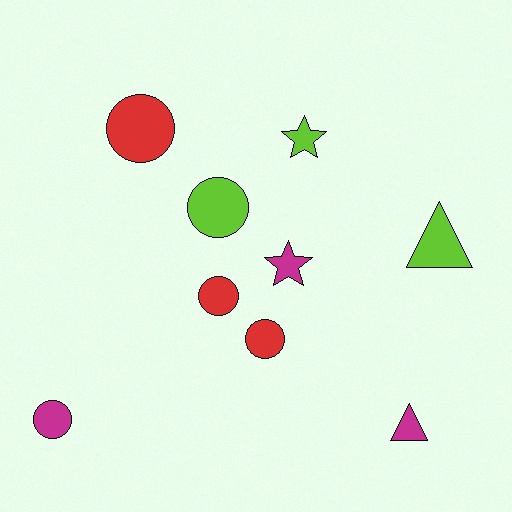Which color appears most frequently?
Magenta, with 3 objects.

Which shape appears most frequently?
Circle, with 5 objects.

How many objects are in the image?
There are 9 objects.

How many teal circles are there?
There are no teal circles.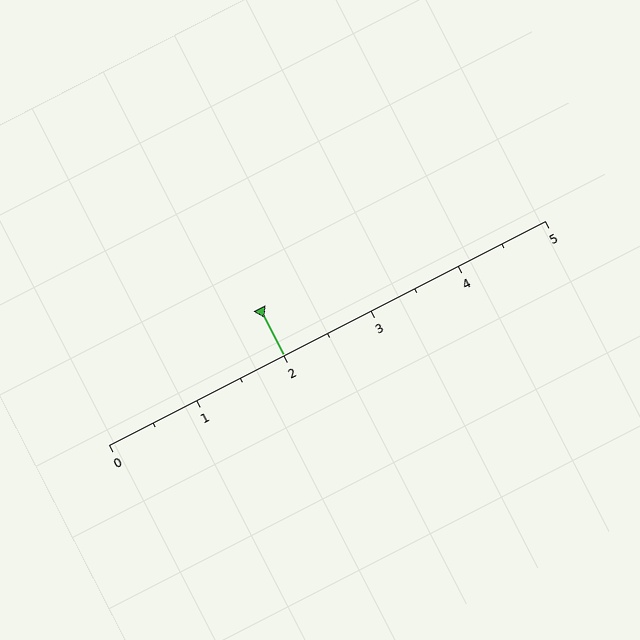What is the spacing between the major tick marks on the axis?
The major ticks are spaced 1 apart.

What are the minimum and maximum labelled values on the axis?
The axis runs from 0 to 5.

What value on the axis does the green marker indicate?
The marker indicates approximately 2.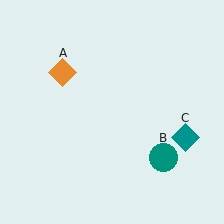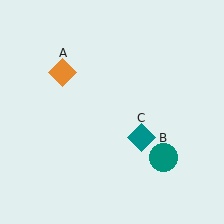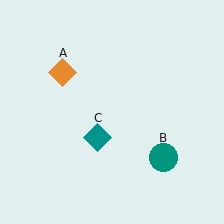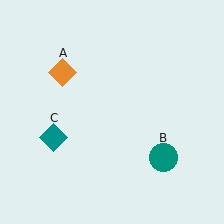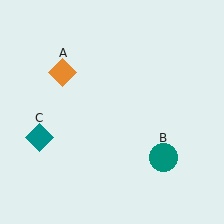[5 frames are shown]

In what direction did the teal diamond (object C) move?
The teal diamond (object C) moved left.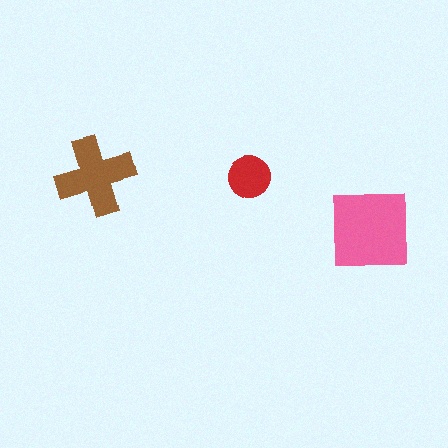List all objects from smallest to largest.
The red circle, the brown cross, the pink square.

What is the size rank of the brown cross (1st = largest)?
2nd.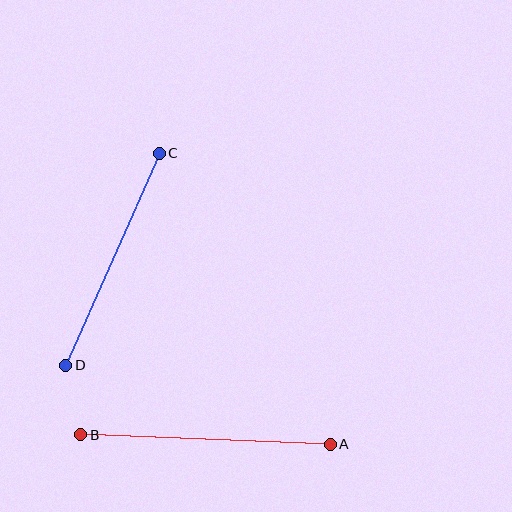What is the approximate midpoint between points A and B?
The midpoint is at approximately (205, 439) pixels.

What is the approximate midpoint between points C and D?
The midpoint is at approximately (113, 259) pixels.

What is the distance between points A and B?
The distance is approximately 250 pixels.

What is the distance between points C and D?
The distance is approximately 232 pixels.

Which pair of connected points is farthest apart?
Points A and B are farthest apart.